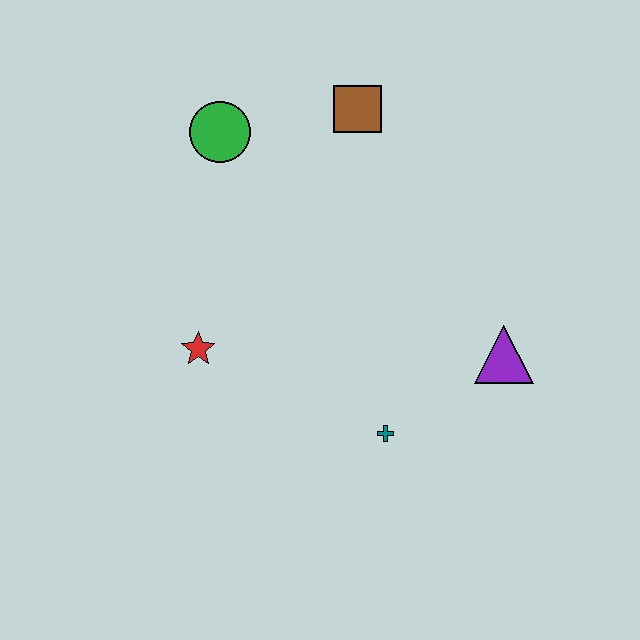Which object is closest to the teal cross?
The purple triangle is closest to the teal cross.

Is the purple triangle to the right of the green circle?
Yes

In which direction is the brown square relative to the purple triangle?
The brown square is above the purple triangle.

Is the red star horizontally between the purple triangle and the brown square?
No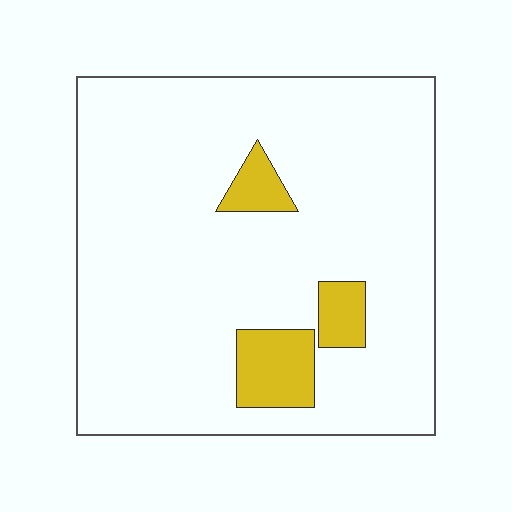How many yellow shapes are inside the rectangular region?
3.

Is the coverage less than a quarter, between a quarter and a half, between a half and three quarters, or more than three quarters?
Less than a quarter.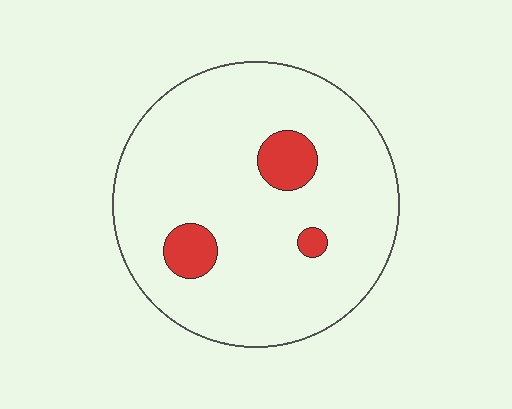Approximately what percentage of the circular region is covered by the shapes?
Approximately 10%.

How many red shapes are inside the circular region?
3.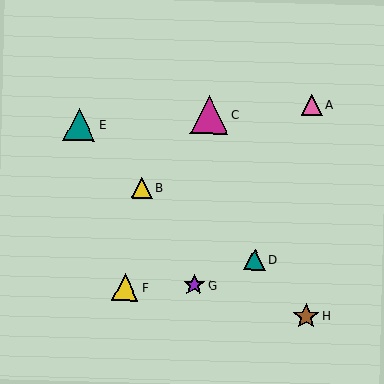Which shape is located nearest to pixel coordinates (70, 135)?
The teal triangle (labeled E) at (79, 125) is nearest to that location.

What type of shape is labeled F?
Shape F is a yellow triangle.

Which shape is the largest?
The magenta triangle (labeled C) is the largest.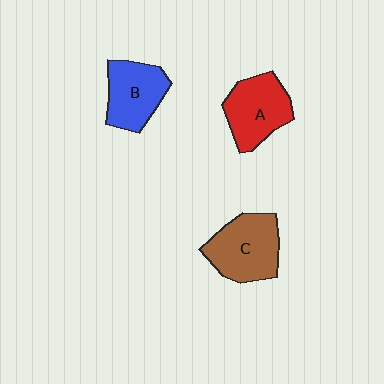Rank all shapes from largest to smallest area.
From largest to smallest: C (brown), A (red), B (blue).